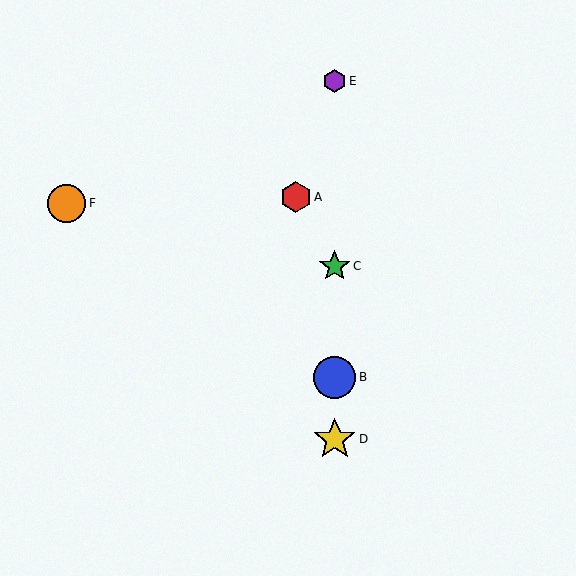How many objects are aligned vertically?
4 objects (B, C, D, E) are aligned vertically.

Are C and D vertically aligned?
Yes, both are at x≈335.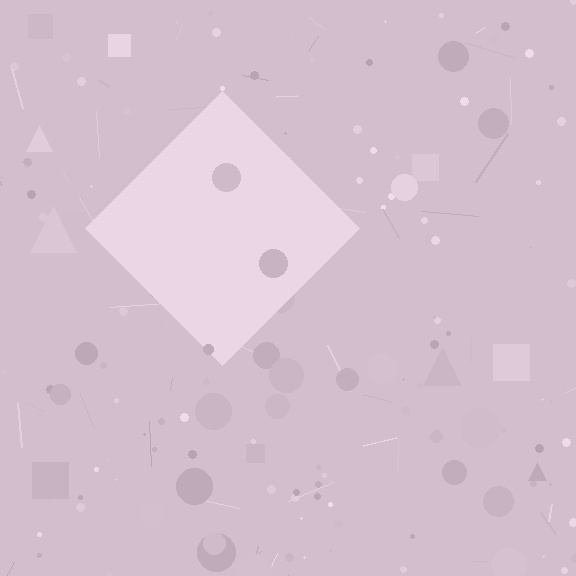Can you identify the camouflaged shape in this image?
The camouflaged shape is a diamond.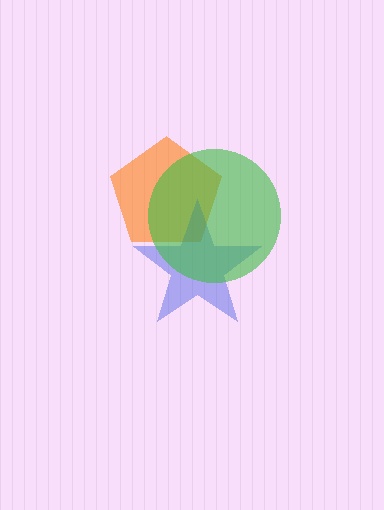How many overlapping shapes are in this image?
There are 3 overlapping shapes in the image.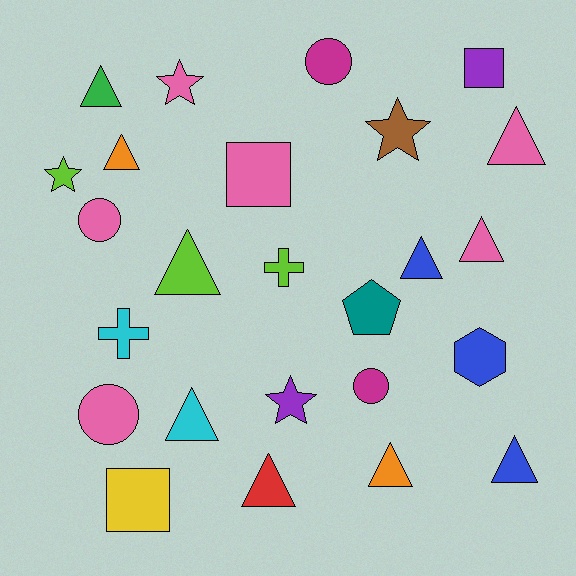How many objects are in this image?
There are 25 objects.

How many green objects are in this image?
There is 1 green object.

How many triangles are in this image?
There are 10 triangles.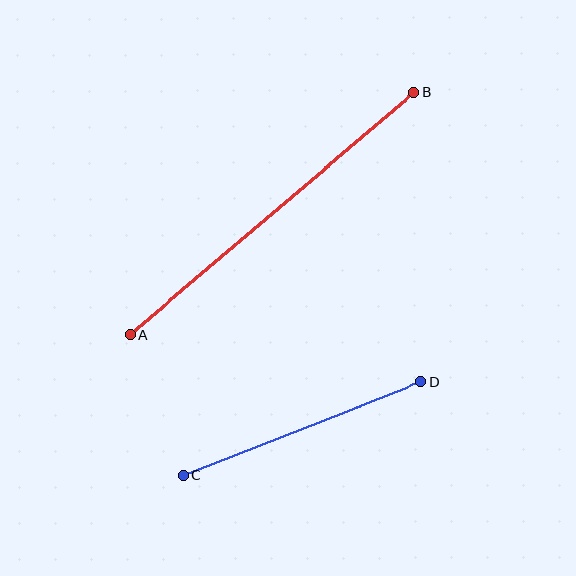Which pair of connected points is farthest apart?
Points A and B are farthest apart.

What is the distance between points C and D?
The distance is approximately 256 pixels.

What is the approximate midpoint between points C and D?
The midpoint is at approximately (302, 429) pixels.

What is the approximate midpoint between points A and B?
The midpoint is at approximately (272, 214) pixels.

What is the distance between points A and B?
The distance is approximately 372 pixels.